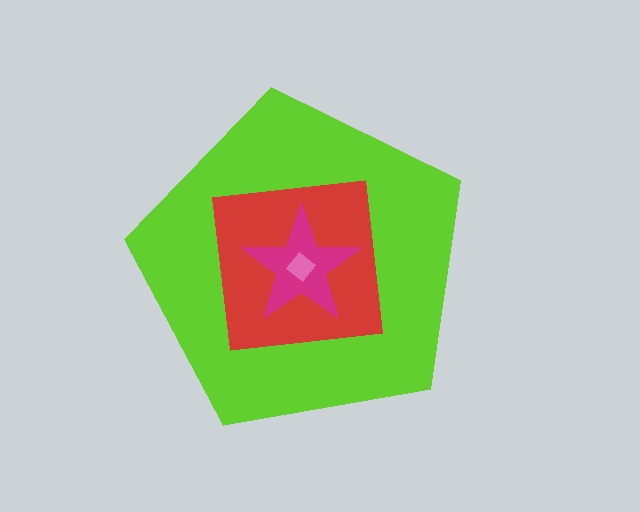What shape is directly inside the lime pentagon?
The red square.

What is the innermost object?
The pink diamond.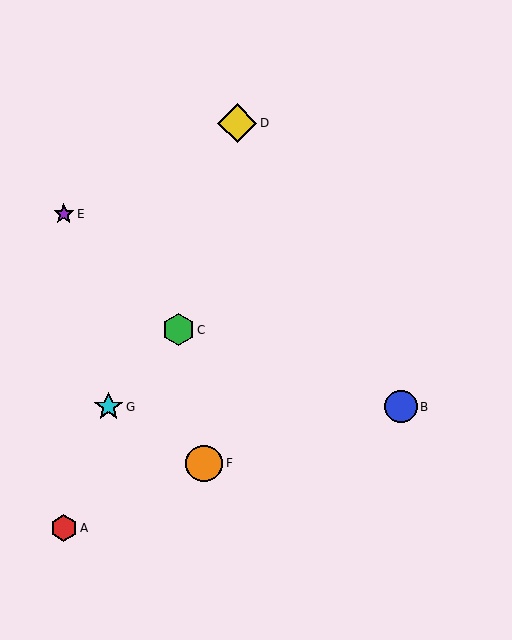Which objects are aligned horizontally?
Objects B, G are aligned horizontally.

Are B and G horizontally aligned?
Yes, both are at y≈407.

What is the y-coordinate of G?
Object G is at y≈407.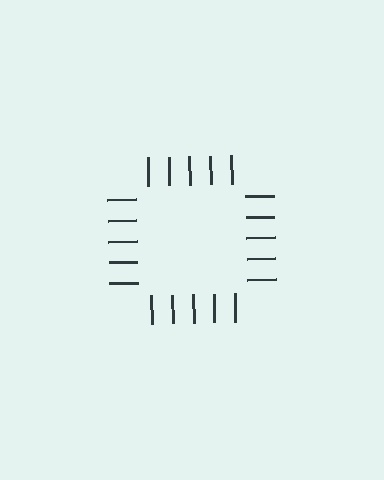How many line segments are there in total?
20 — 5 along each of the 4 edges.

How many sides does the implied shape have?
4 sides — the line-ends trace a square.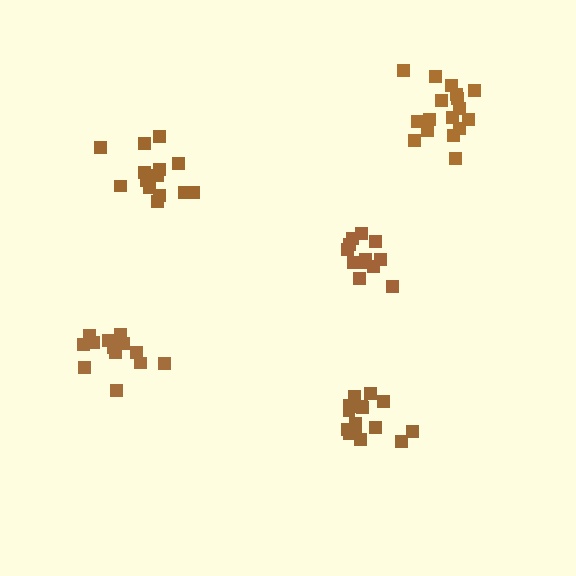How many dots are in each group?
Group 1: 13 dots, Group 2: 15 dots, Group 3: 12 dots, Group 4: 14 dots, Group 5: 17 dots (71 total).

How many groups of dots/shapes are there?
There are 5 groups.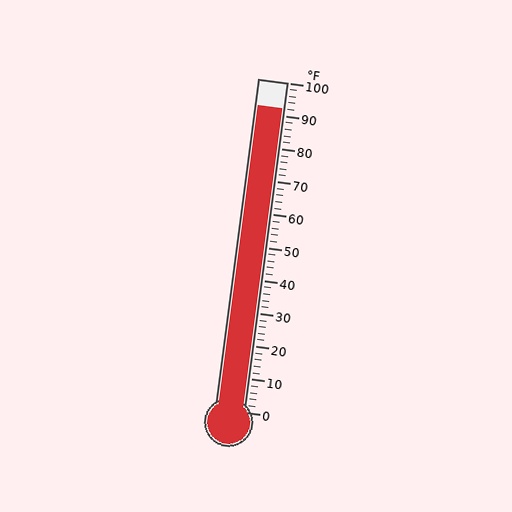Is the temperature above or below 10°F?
The temperature is above 10°F.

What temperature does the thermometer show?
The thermometer shows approximately 92°F.